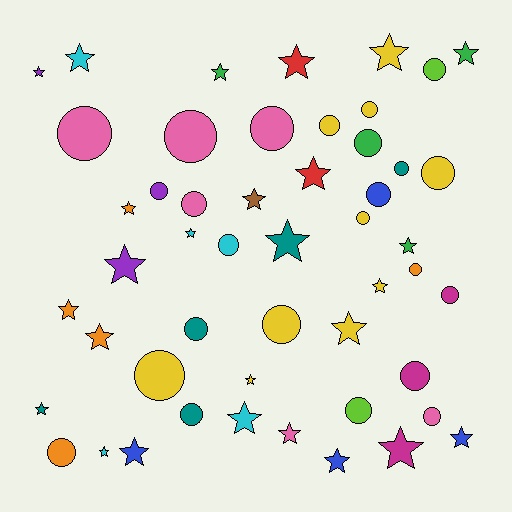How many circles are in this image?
There are 24 circles.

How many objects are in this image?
There are 50 objects.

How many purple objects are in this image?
There are 3 purple objects.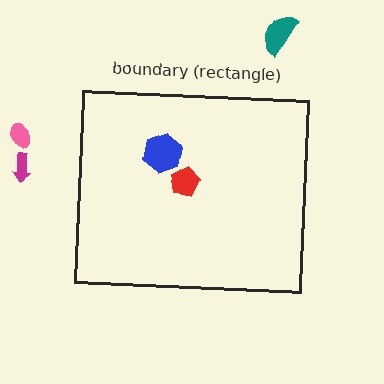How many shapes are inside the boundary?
2 inside, 3 outside.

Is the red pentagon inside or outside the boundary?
Inside.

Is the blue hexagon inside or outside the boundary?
Inside.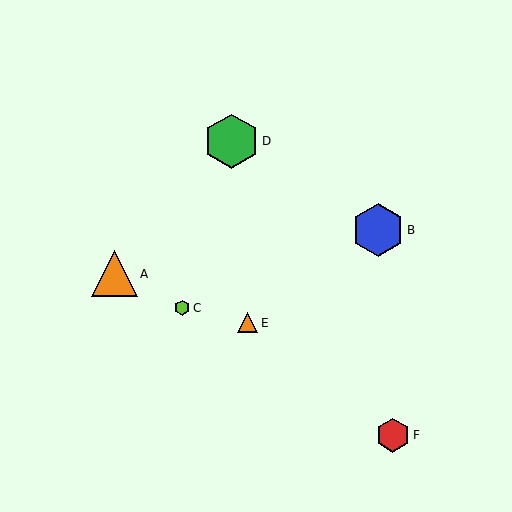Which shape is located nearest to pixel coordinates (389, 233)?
The blue hexagon (labeled B) at (378, 230) is nearest to that location.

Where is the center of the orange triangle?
The center of the orange triangle is at (248, 323).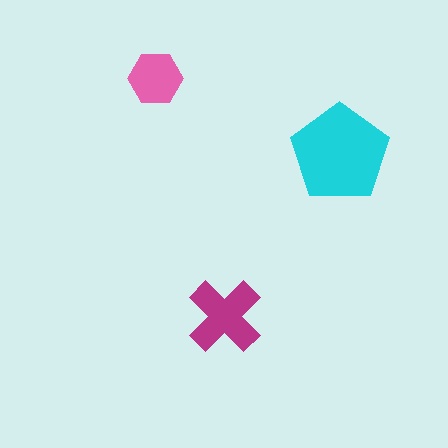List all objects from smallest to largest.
The pink hexagon, the magenta cross, the cyan pentagon.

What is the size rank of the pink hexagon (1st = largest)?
3rd.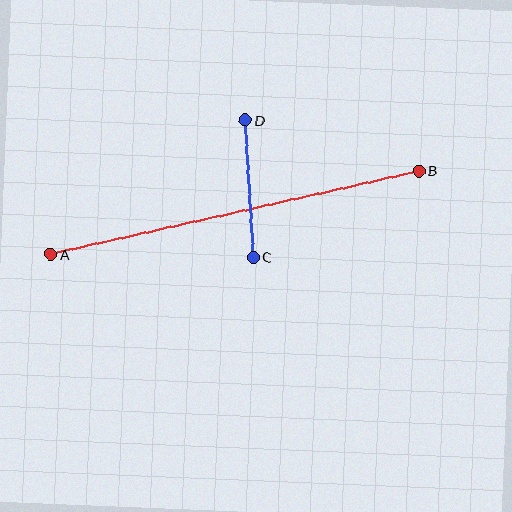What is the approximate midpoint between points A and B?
The midpoint is at approximately (235, 212) pixels.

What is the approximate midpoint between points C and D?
The midpoint is at approximately (249, 189) pixels.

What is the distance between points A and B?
The distance is approximately 377 pixels.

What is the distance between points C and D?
The distance is approximately 137 pixels.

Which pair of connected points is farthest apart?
Points A and B are farthest apart.